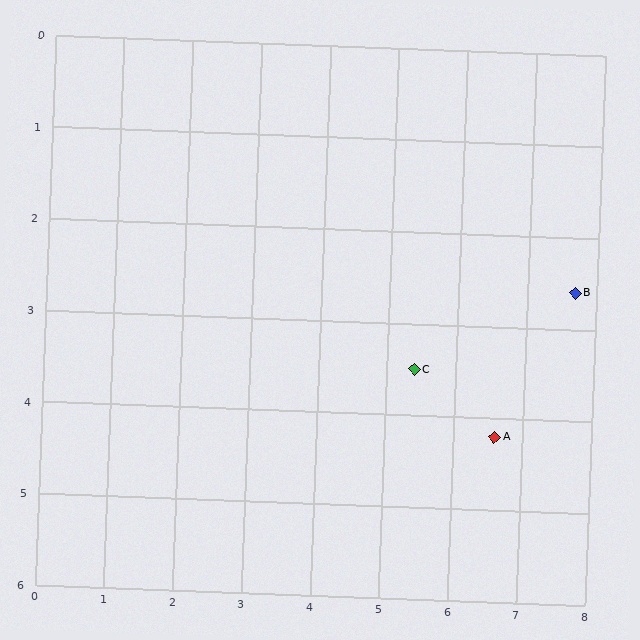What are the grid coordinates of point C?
Point C is at approximately (5.4, 3.5).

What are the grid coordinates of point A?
Point A is at approximately (6.6, 4.2).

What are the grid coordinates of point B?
Point B is at approximately (7.7, 2.6).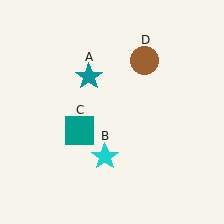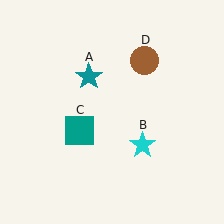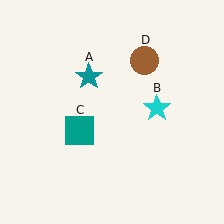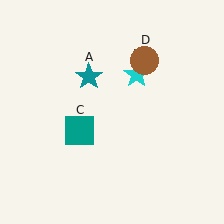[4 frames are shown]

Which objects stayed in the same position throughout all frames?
Teal star (object A) and teal square (object C) and brown circle (object D) remained stationary.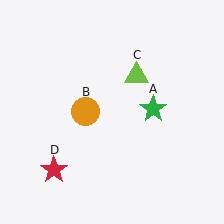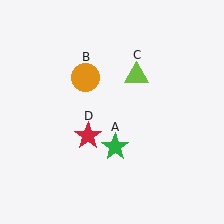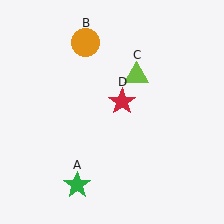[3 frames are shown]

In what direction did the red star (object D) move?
The red star (object D) moved up and to the right.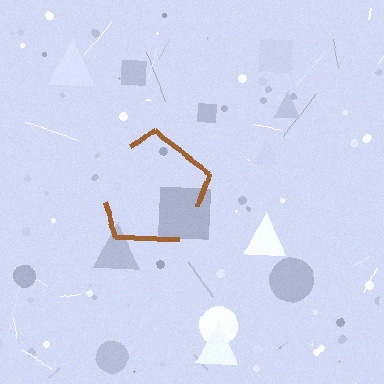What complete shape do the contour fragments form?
The contour fragments form a pentagon.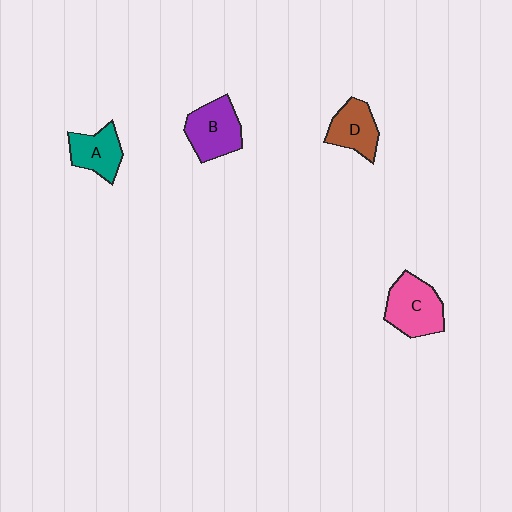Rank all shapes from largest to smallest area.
From largest to smallest: C (pink), B (purple), D (brown), A (teal).